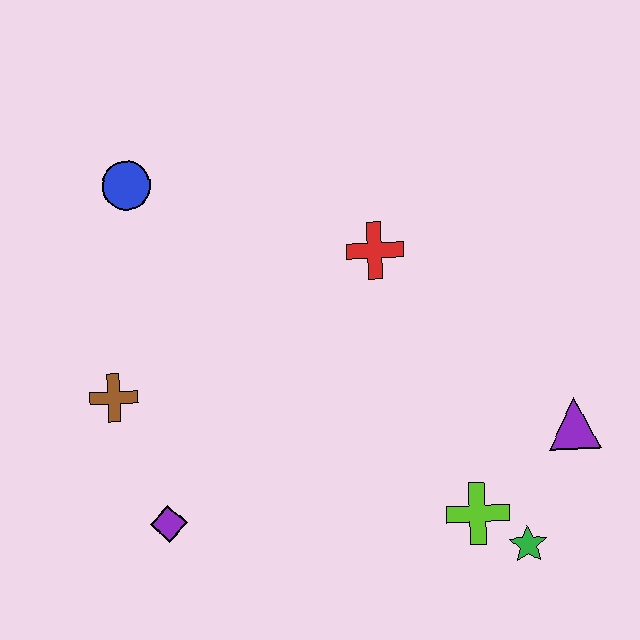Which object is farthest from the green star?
The blue circle is farthest from the green star.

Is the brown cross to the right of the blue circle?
No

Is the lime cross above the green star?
Yes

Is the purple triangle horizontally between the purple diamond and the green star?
No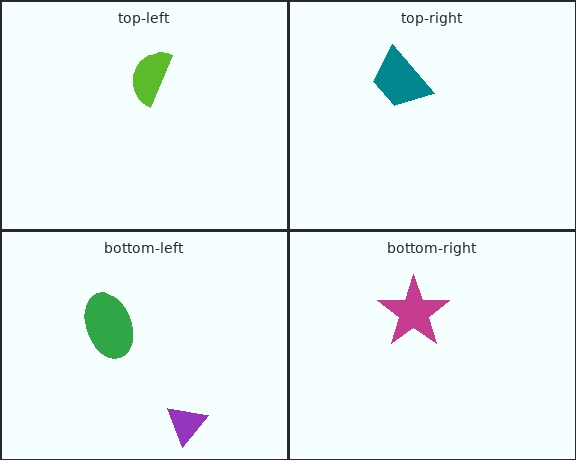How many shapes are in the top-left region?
1.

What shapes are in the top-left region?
The lime semicircle.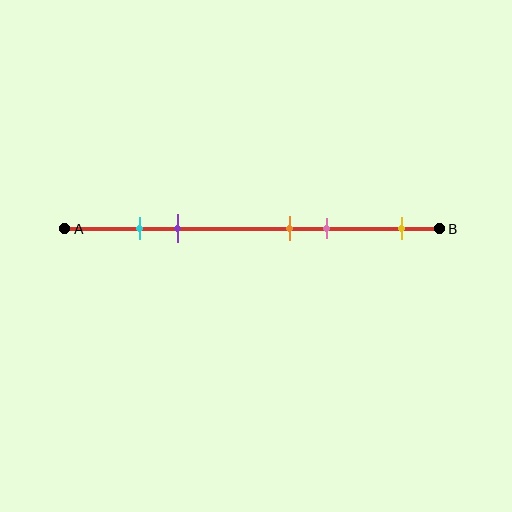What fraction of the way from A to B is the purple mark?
The purple mark is approximately 30% (0.3) of the way from A to B.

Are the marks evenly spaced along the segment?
No, the marks are not evenly spaced.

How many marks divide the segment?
There are 5 marks dividing the segment.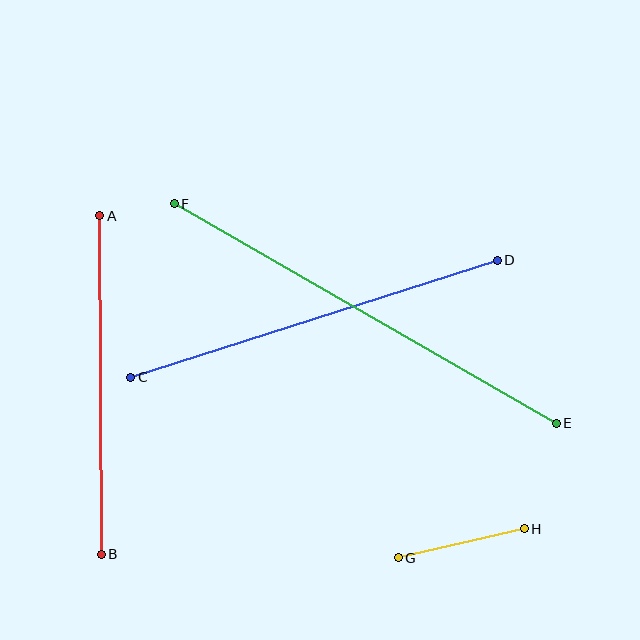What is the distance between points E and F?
The distance is approximately 440 pixels.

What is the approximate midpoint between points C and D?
The midpoint is at approximately (314, 319) pixels.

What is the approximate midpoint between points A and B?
The midpoint is at approximately (100, 385) pixels.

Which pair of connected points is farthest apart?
Points E and F are farthest apart.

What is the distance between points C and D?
The distance is approximately 385 pixels.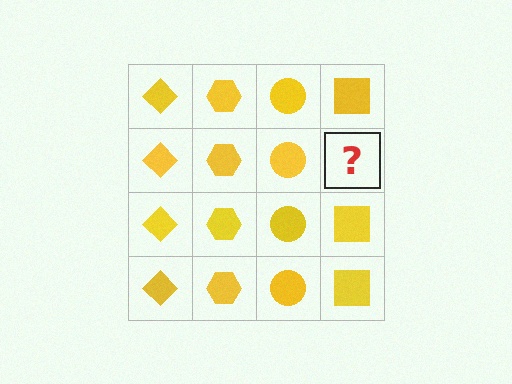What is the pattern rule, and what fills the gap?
The rule is that each column has a consistent shape. The gap should be filled with a yellow square.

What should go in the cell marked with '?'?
The missing cell should contain a yellow square.